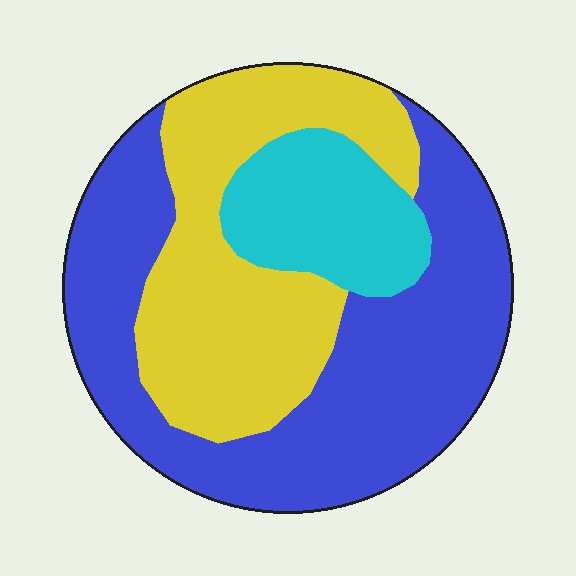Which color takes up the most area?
Blue, at roughly 50%.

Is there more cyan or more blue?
Blue.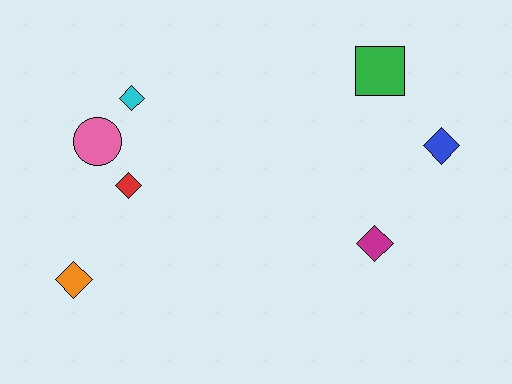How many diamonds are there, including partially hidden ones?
There are 5 diamonds.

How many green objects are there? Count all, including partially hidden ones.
There is 1 green object.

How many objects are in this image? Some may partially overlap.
There are 7 objects.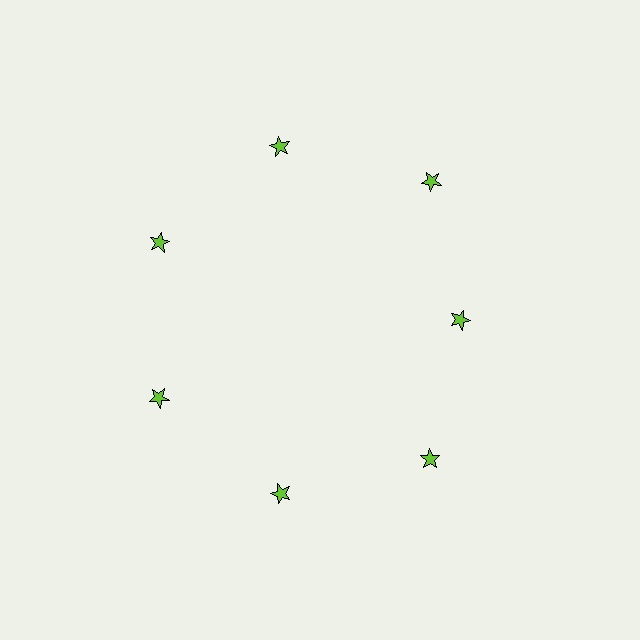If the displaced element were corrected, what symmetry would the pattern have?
It would have 7-fold rotational symmetry — the pattern would map onto itself every 51 degrees.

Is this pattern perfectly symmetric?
No. The 7 lime stars are arranged in a ring, but one element near the 3 o'clock position is pulled inward toward the center, breaking the 7-fold rotational symmetry.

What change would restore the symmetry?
The symmetry would be restored by moving it outward, back onto the ring so that all 7 stars sit at equal angles and equal distance from the center.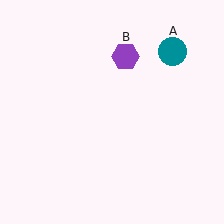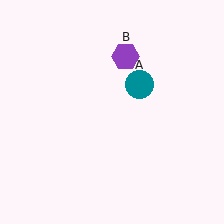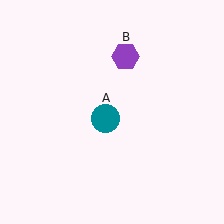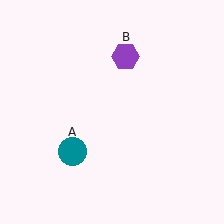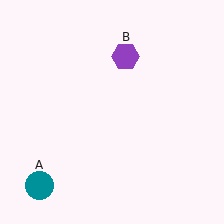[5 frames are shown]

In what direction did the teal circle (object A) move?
The teal circle (object A) moved down and to the left.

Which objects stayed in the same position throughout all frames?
Purple hexagon (object B) remained stationary.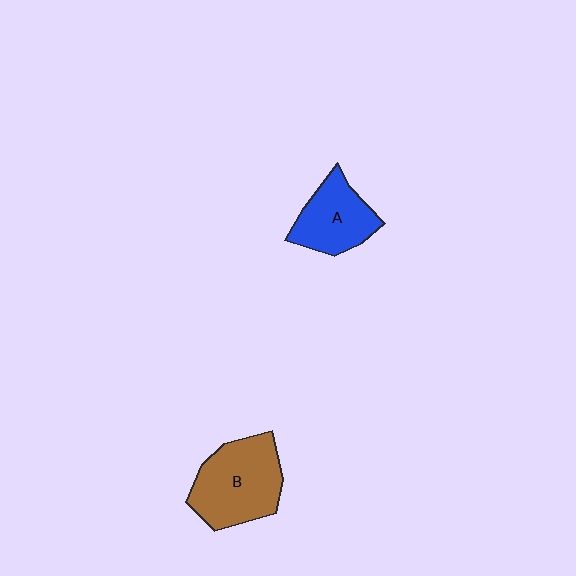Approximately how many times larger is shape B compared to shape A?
Approximately 1.4 times.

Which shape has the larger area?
Shape B (brown).